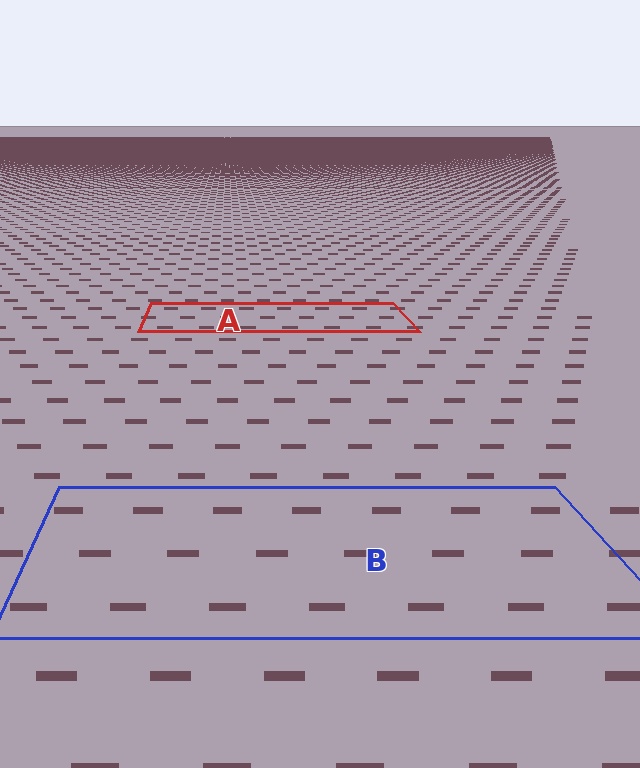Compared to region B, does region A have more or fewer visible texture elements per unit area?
Region A has more texture elements per unit area — they are packed more densely because it is farther away.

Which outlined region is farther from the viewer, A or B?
Region A is farther from the viewer — the texture elements inside it appear smaller and more densely packed.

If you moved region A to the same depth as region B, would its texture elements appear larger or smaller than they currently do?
They would appear larger. At a closer depth, the same texture elements are projected at a bigger on-screen size.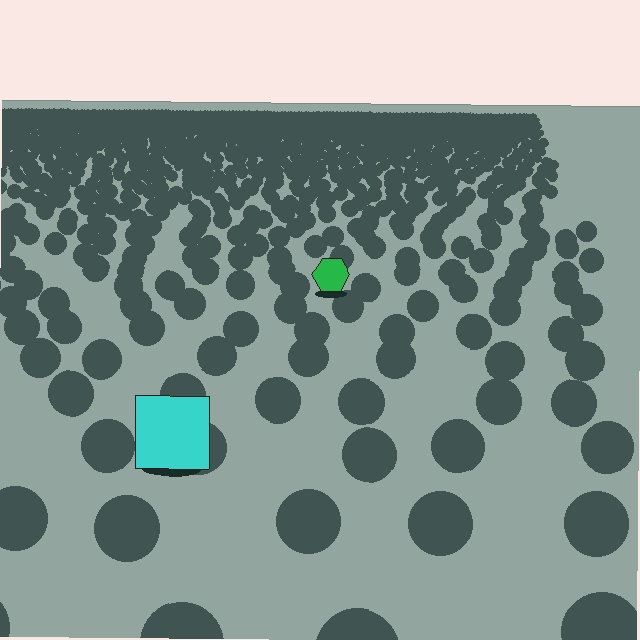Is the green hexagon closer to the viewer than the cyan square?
No. The cyan square is closer — you can tell from the texture gradient: the ground texture is coarser near it.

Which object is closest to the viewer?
The cyan square is closest. The texture marks near it are larger and more spread out.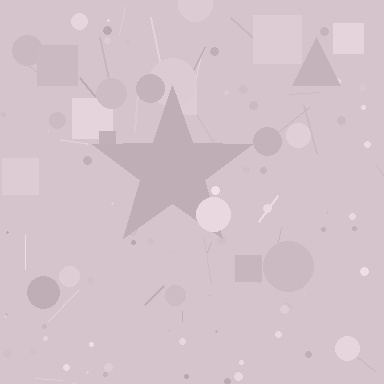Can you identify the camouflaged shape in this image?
The camouflaged shape is a star.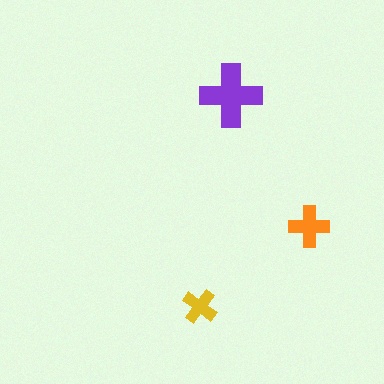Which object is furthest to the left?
The yellow cross is leftmost.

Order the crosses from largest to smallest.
the purple one, the orange one, the yellow one.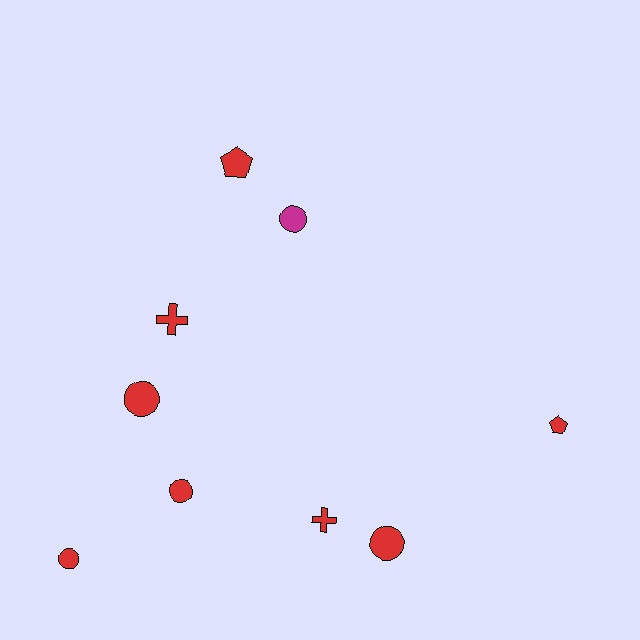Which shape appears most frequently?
Circle, with 5 objects.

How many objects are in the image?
There are 9 objects.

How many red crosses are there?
There are 2 red crosses.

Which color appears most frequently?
Red, with 8 objects.